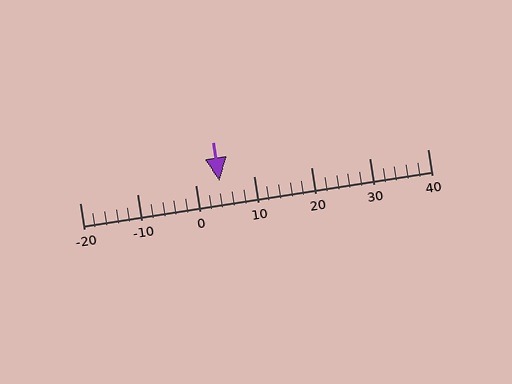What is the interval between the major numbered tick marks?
The major tick marks are spaced 10 units apart.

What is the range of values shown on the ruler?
The ruler shows values from -20 to 40.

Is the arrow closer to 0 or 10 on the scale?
The arrow is closer to 0.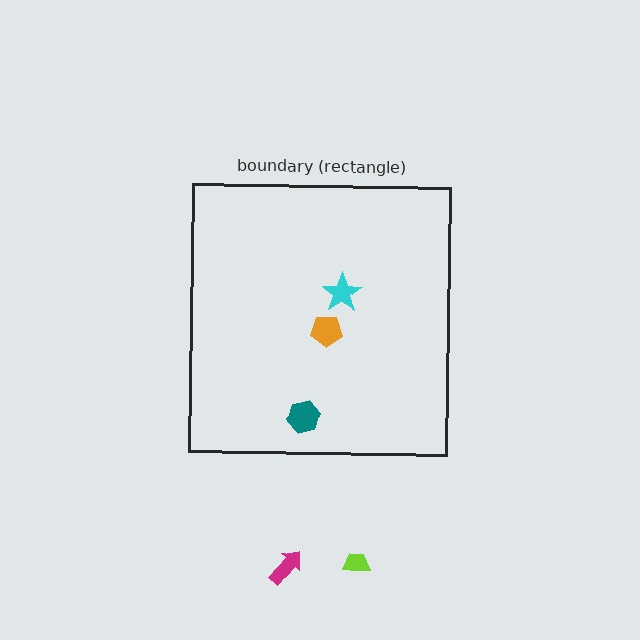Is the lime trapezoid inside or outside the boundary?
Outside.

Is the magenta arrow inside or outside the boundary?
Outside.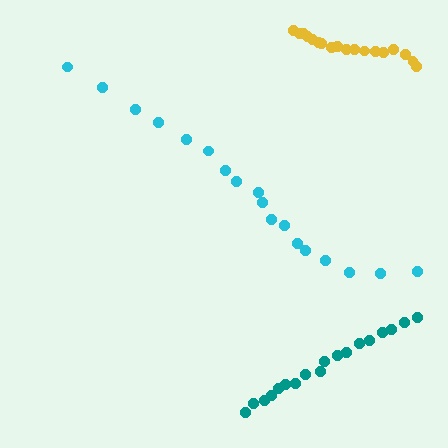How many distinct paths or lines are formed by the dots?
There are 3 distinct paths.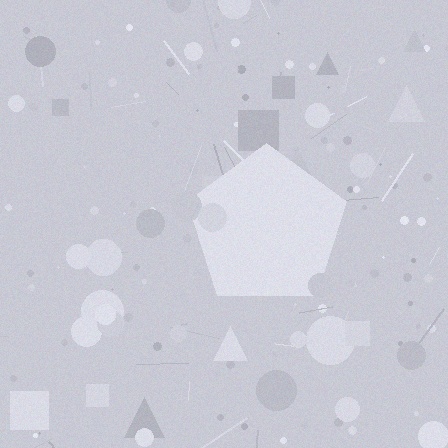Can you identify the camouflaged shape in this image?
The camouflaged shape is a pentagon.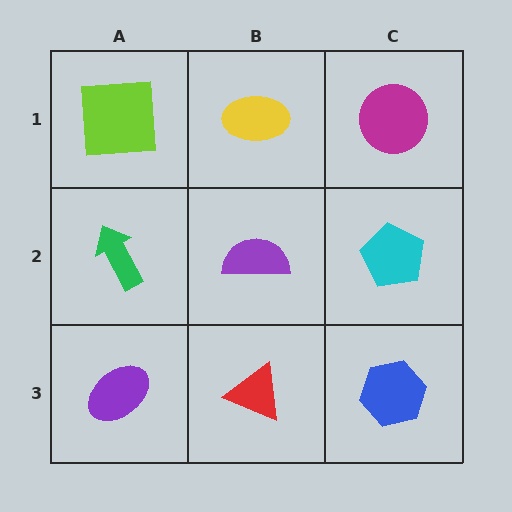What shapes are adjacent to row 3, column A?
A green arrow (row 2, column A), a red triangle (row 3, column B).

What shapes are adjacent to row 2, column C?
A magenta circle (row 1, column C), a blue hexagon (row 3, column C), a purple semicircle (row 2, column B).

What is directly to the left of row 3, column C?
A red triangle.